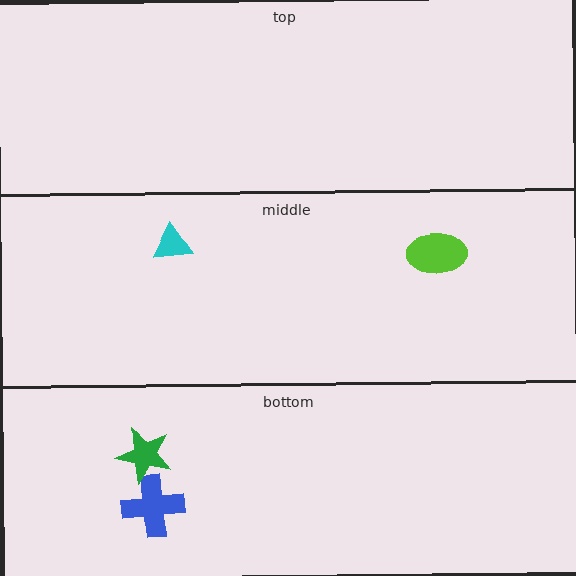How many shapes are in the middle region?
2.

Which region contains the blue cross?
The bottom region.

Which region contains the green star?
The bottom region.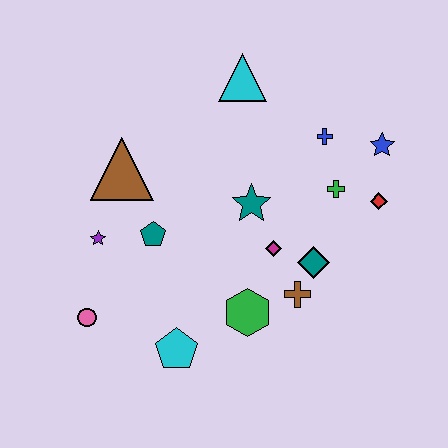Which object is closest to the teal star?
The magenta diamond is closest to the teal star.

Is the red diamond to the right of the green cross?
Yes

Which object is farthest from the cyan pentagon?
The blue star is farthest from the cyan pentagon.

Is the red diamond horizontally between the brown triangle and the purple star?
No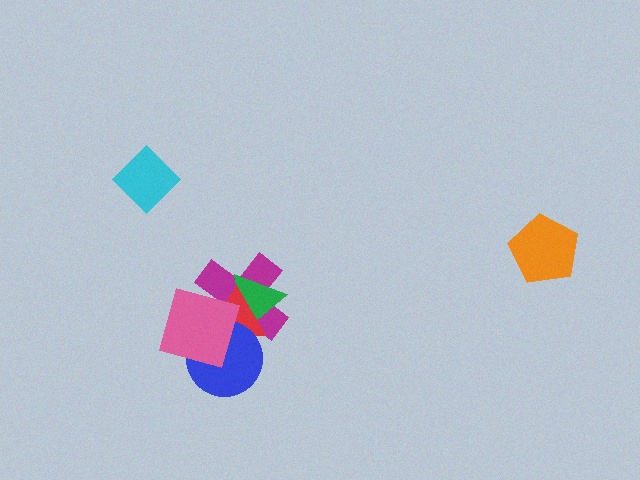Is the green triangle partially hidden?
Yes, it is partially covered by another shape.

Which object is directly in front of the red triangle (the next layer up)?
The blue circle is directly in front of the red triangle.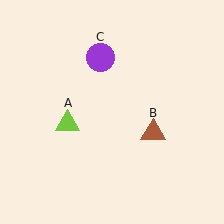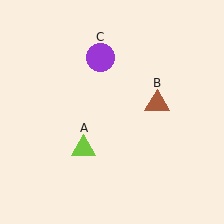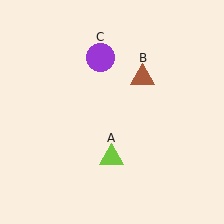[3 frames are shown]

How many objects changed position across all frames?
2 objects changed position: lime triangle (object A), brown triangle (object B).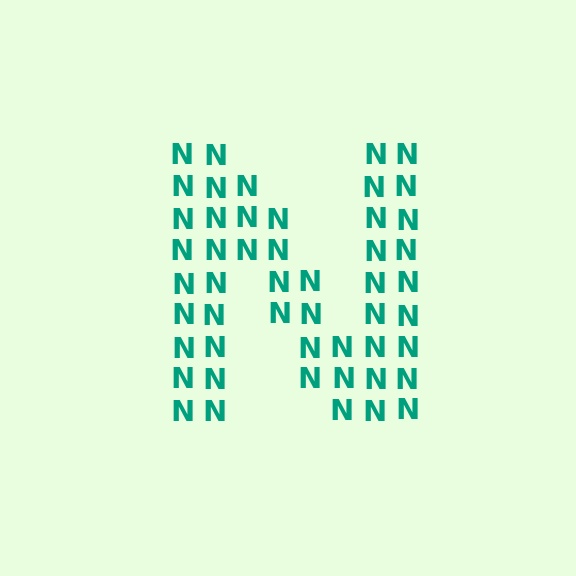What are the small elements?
The small elements are letter N's.